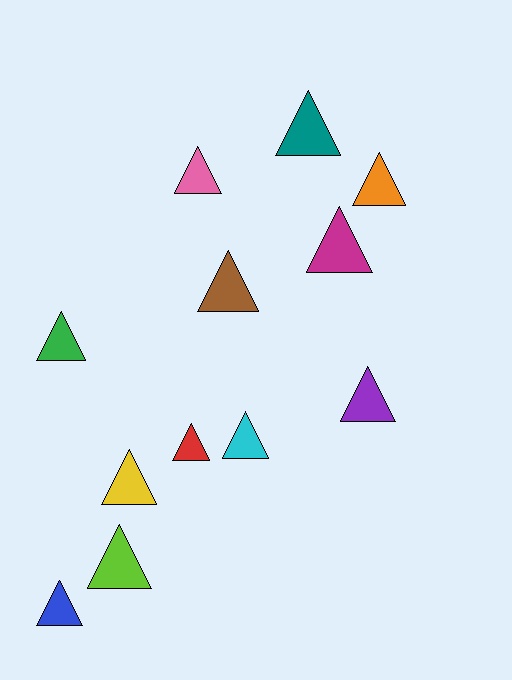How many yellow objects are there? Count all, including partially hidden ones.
There is 1 yellow object.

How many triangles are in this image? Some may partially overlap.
There are 12 triangles.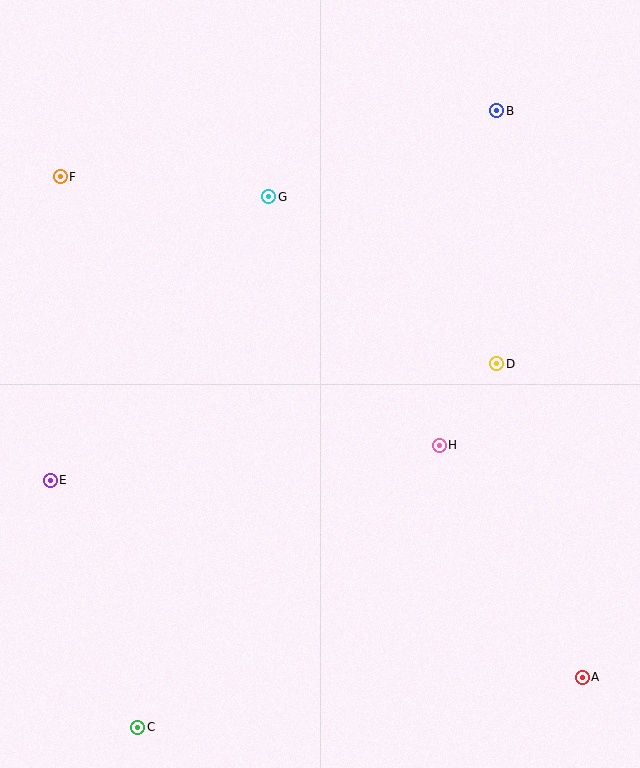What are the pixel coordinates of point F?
Point F is at (60, 177).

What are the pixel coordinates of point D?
Point D is at (497, 364).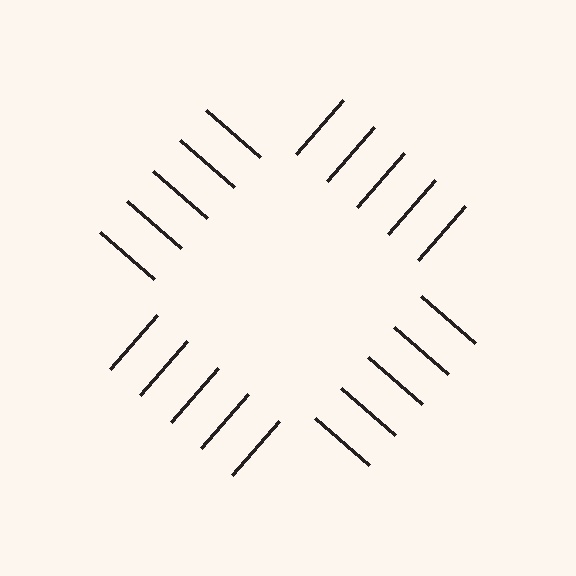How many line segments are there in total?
20 — 5 along each of the 4 edges.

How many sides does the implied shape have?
4 sides — the line-ends trace a square.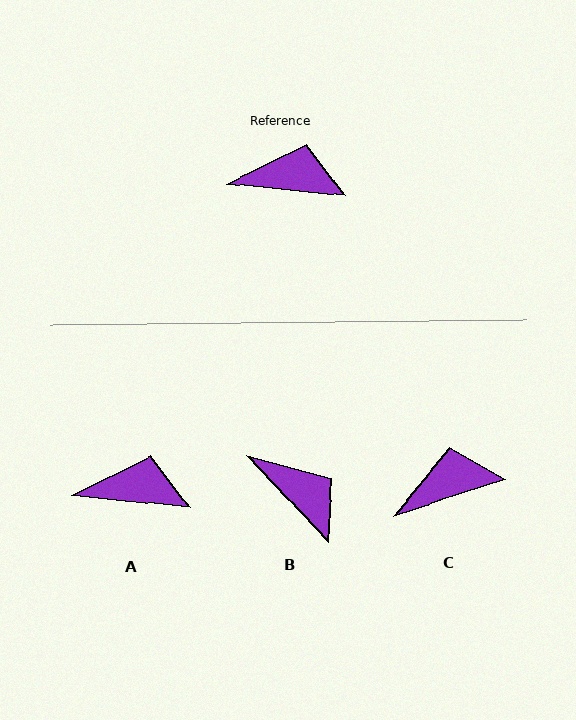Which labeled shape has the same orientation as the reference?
A.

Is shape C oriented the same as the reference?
No, it is off by about 24 degrees.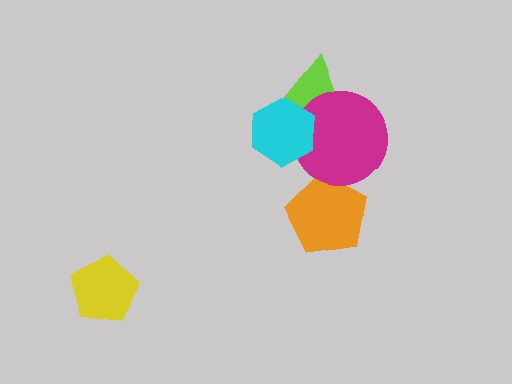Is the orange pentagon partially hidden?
Yes, it is partially covered by another shape.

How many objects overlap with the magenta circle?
3 objects overlap with the magenta circle.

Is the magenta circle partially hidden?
Yes, it is partially covered by another shape.